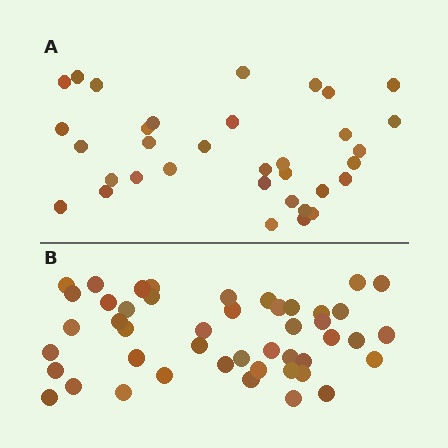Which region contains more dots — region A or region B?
Region B (the bottom region) has more dots.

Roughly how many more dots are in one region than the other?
Region B has roughly 12 or so more dots than region A.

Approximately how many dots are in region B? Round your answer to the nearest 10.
About 50 dots. (The exact count is 46, which rounds to 50.)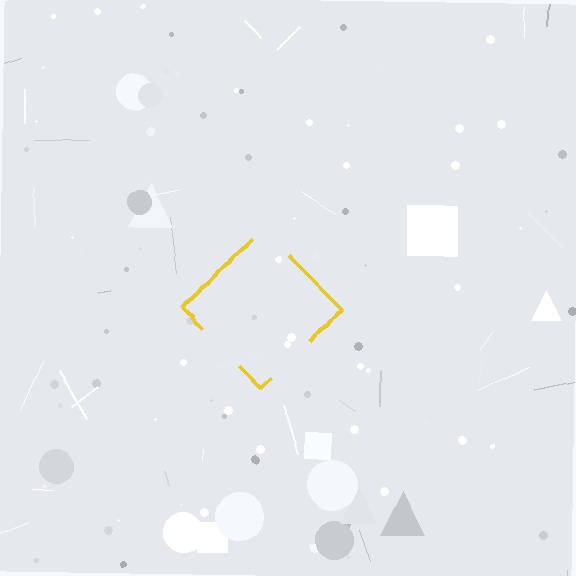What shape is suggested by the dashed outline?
The dashed outline suggests a diamond.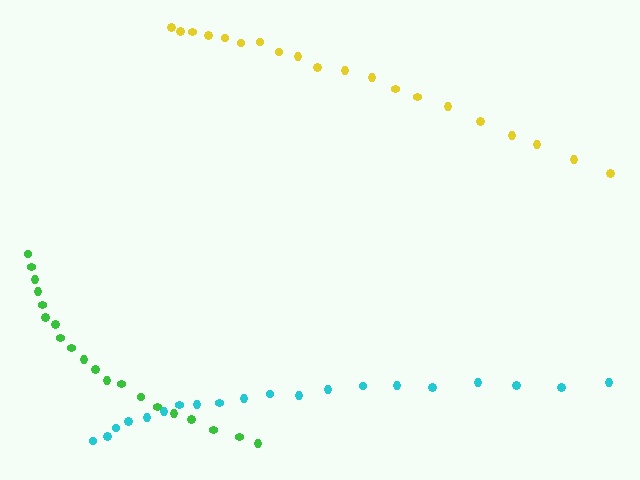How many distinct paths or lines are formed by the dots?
There are 3 distinct paths.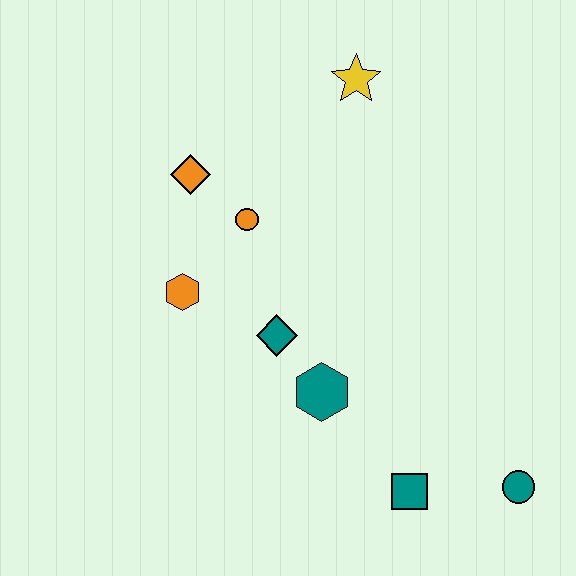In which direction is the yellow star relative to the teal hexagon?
The yellow star is above the teal hexagon.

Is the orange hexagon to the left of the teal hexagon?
Yes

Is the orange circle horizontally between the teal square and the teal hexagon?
No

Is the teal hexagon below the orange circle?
Yes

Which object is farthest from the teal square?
The yellow star is farthest from the teal square.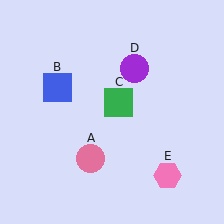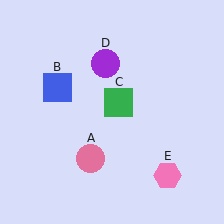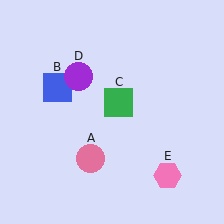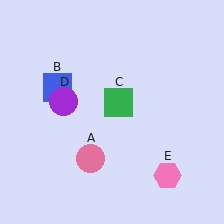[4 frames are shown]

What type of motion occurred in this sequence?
The purple circle (object D) rotated counterclockwise around the center of the scene.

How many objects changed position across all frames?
1 object changed position: purple circle (object D).